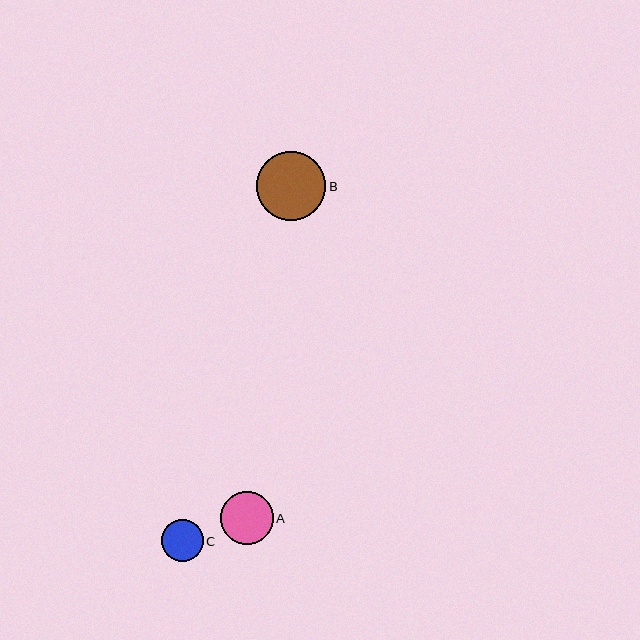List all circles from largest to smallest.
From largest to smallest: B, A, C.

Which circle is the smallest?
Circle C is the smallest with a size of approximately 42 pixels.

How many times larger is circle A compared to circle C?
Circle A is approximately 1.3 times the size of circle C.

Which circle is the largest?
Circle B is the largest with a size of approximately 69 pixels.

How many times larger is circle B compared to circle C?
Circle B is approximately 1.6 times the size of circle C.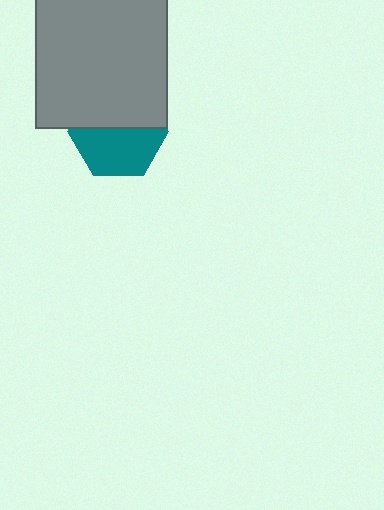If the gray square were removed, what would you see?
You would see the complete teal hexagon.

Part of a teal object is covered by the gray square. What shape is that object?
It is a hexagon.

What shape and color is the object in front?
The object in front is a gray square.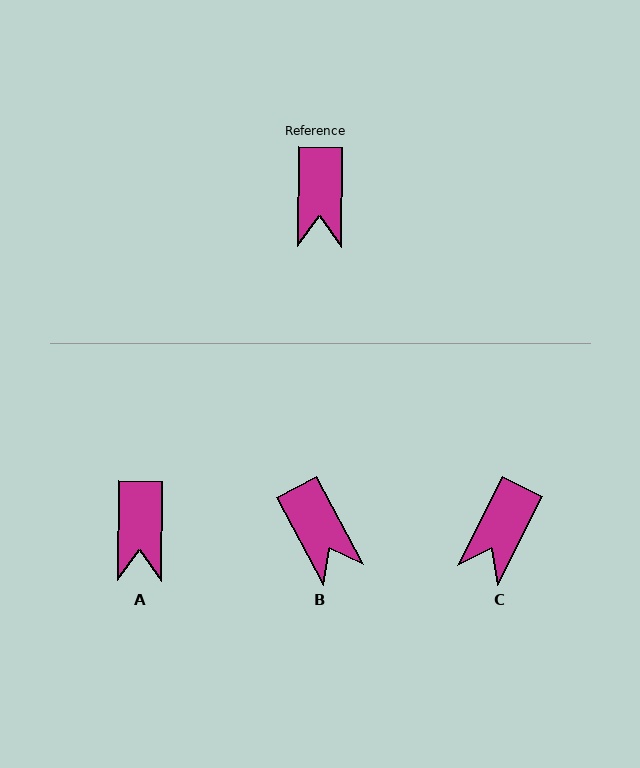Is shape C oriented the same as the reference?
No, it is off by about 26 degrees.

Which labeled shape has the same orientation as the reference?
A.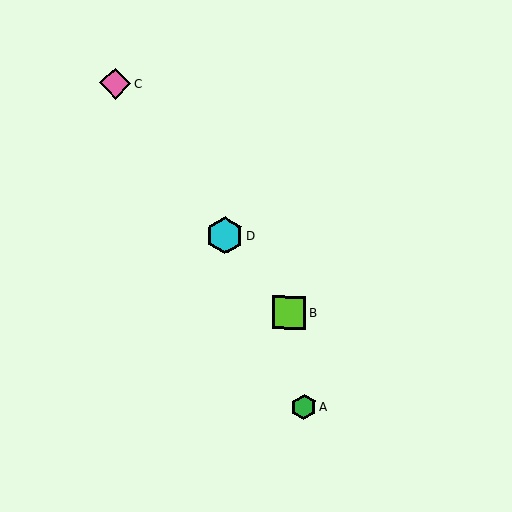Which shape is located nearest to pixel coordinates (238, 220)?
The cyan hexagon (labeled D) at (225, 235) is nearest to that location.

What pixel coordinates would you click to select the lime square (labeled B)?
Click at (289, 312) to select the lime square B.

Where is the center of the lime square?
The center of the lime square is at (289, 312).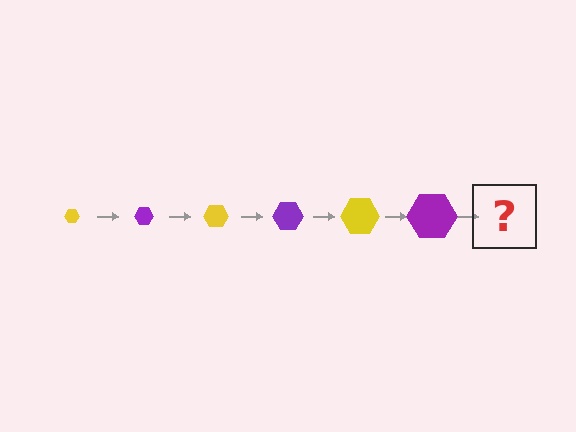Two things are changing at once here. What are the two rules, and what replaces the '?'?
The two rules are that the hexagon grows larger each step and the color cycles through yellow and purple. The '?' should be a yellow hexagon, larger than the previous one.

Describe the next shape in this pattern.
It should be a yellow hexagon, larger than the previous one.